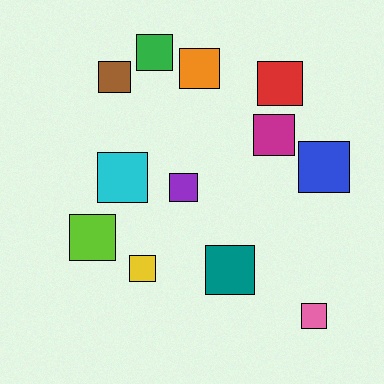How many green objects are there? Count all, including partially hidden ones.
There is 1 green object.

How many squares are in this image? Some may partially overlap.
There are 12 squares.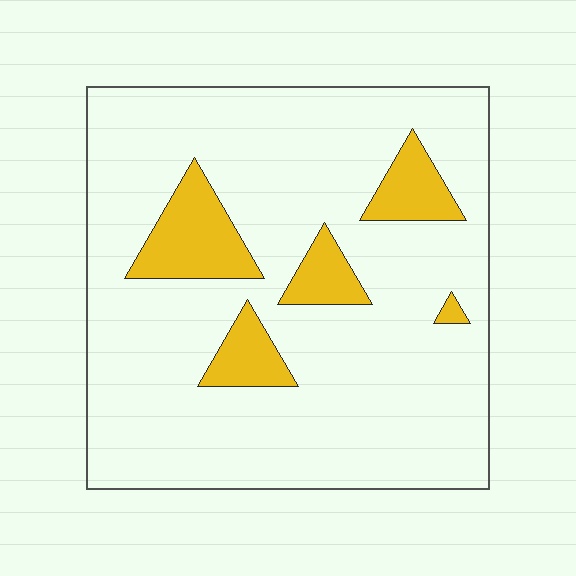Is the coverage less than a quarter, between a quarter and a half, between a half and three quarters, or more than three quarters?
Less than a quarter.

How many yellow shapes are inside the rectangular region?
5.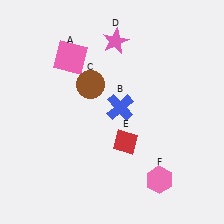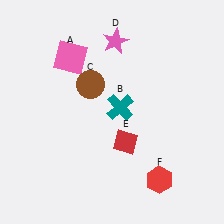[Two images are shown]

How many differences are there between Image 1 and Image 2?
There are 2 differences between the two images.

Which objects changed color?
B changed from blue to teal. F changed from pink to red.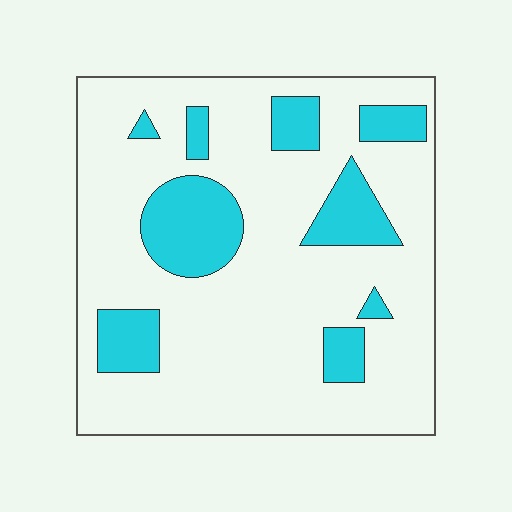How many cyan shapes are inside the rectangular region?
9.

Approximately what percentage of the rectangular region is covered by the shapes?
Approximately 20%.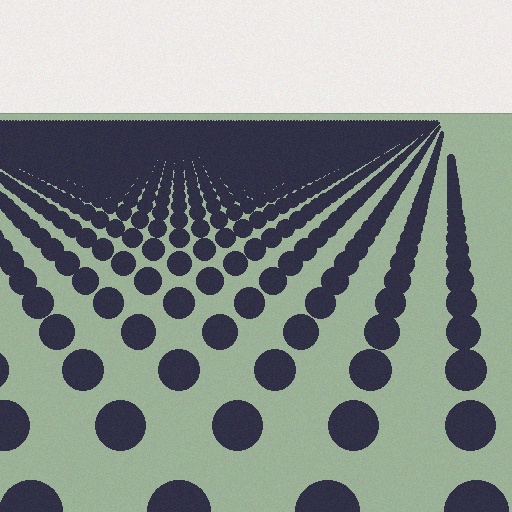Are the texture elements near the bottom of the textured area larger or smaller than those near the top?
Larger. Near the bottom, elements are closer to the viewer and appear at a bigger on-screen size.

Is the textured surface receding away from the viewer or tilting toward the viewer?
The surface is receding away from the viewer. Texture elements get smaller and denser toward the top.